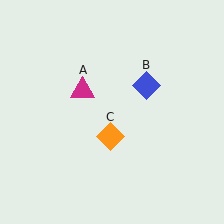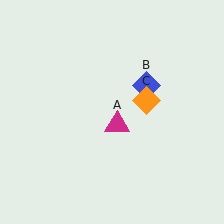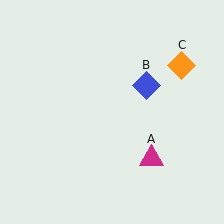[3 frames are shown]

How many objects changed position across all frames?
2 objects changed position: magenta triangle (object A), orange diamond (object C).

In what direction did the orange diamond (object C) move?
The orange diamond (object C) moved up and to the right.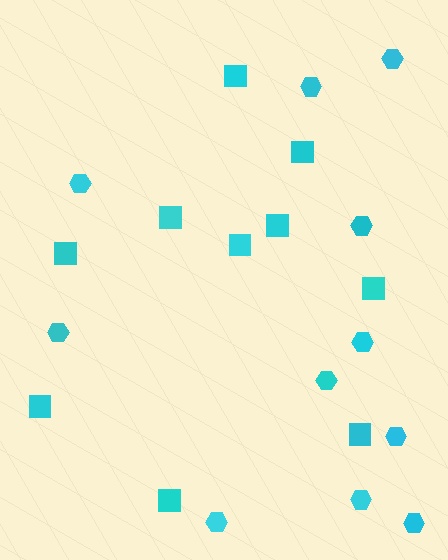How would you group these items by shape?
There are 2 groups: one group of squares (10) and one group of hexagons (11).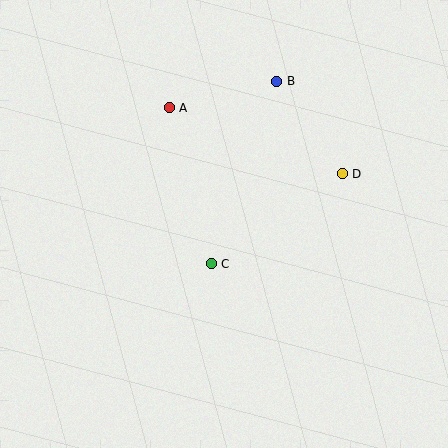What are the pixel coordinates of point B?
Point B is at (277, 81).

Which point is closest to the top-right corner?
Point B is closest to the top-right corner.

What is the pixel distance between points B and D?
The distance between B and D is 113 pixels.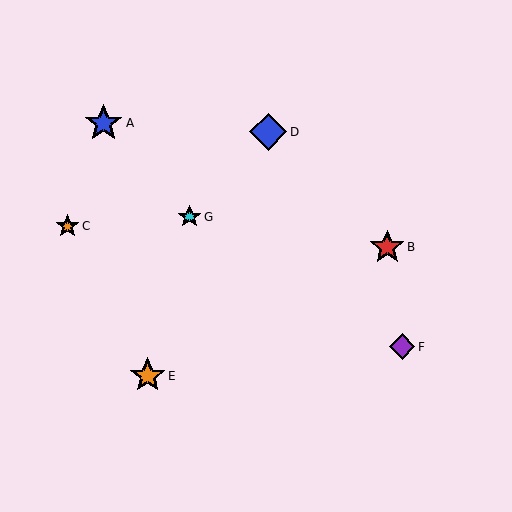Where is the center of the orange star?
The center of the orange star is at (148, 376).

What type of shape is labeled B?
Shape B is a red star.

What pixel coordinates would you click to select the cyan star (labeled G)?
Click at (189, 217) to select the cyan star G.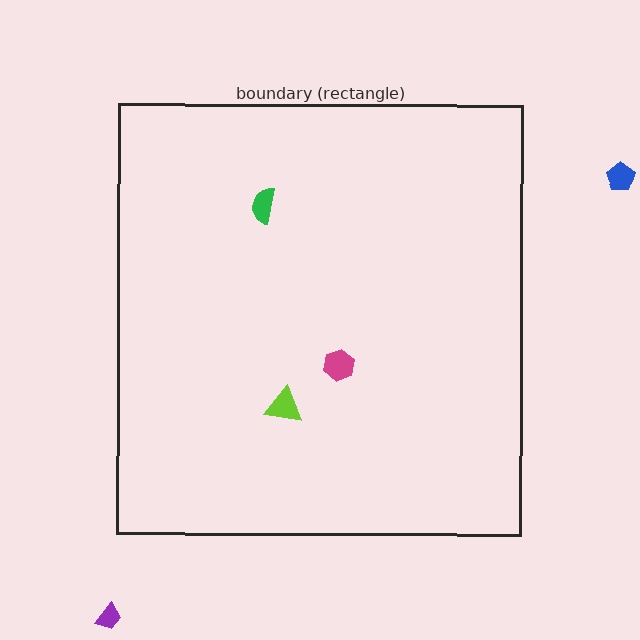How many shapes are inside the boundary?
3 inside, 2 outside.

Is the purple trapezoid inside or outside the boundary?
Outside.